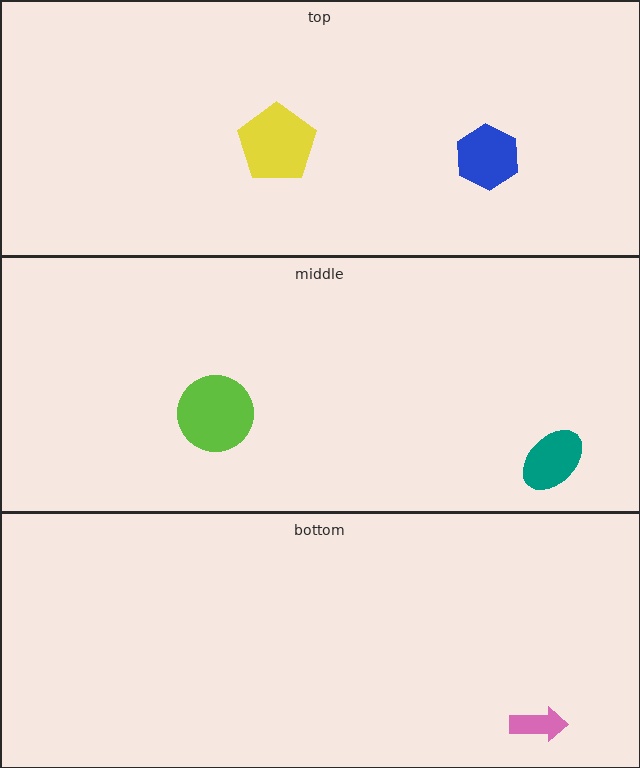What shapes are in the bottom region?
The pink arrow.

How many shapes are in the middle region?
2.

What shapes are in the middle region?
The lime circle, the teal ellipse.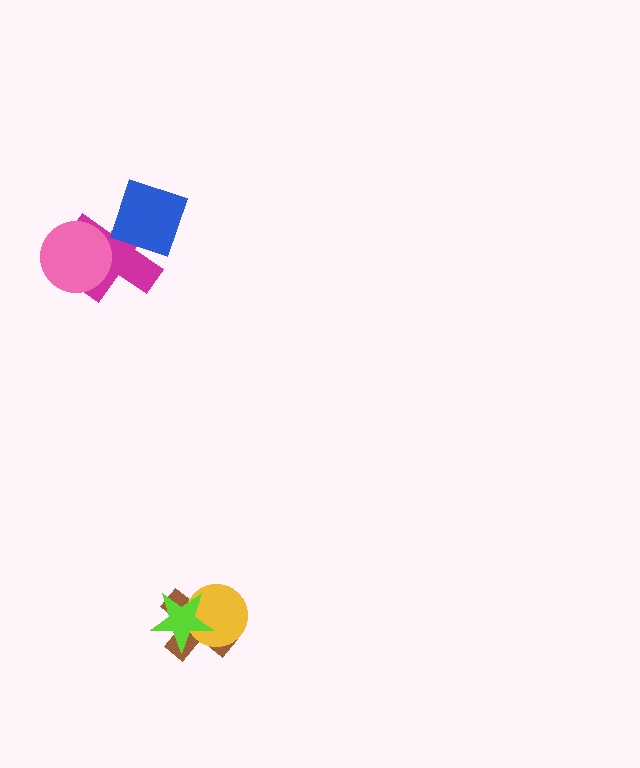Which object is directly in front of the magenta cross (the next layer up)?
The blue diamond is directly in front of the magenta cross.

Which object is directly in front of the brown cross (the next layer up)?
The yellow circle is directly in front of the brown cross.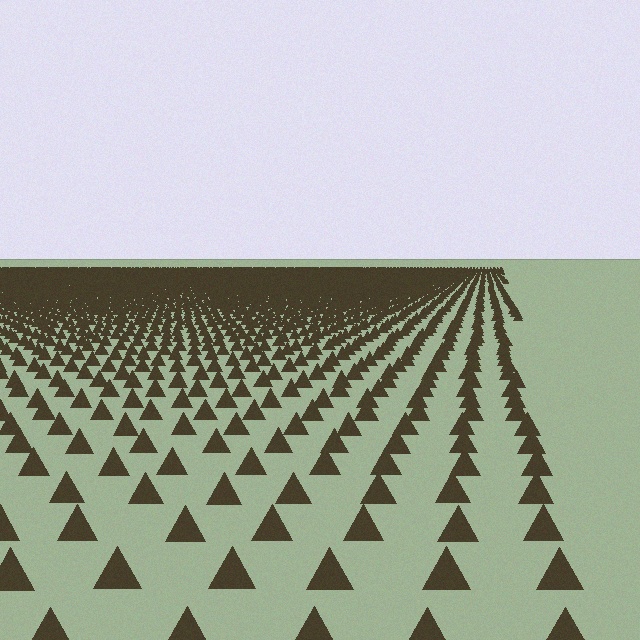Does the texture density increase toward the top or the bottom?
Density increases toward the top.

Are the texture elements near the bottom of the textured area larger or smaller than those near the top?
Larger. Near the bottom, elements are closer to the viewer and appear at a bigger on-screen size.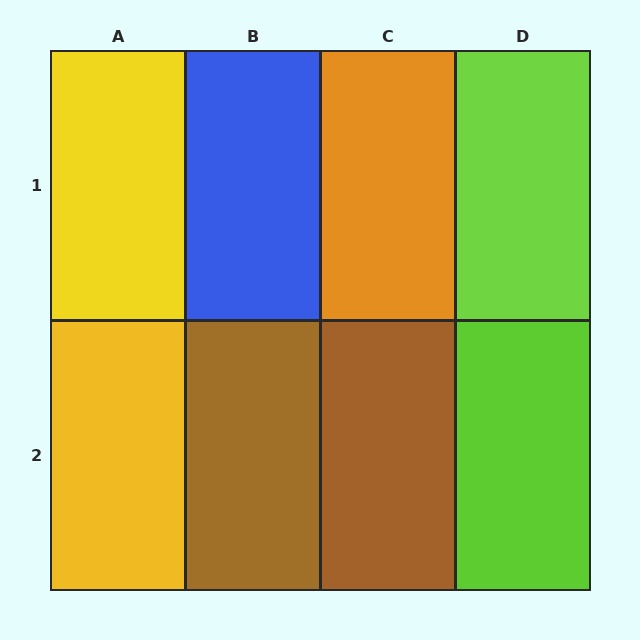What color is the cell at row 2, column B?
Brown.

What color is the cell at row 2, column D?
Lime.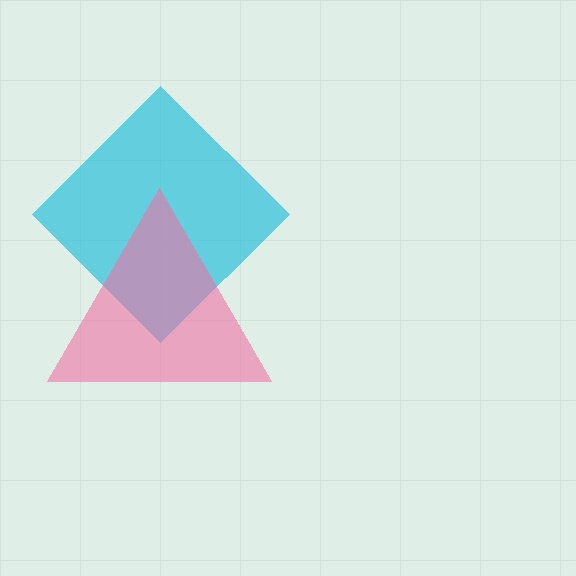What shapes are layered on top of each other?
The layered shapes are: a cyan diamond, a pink triangle.